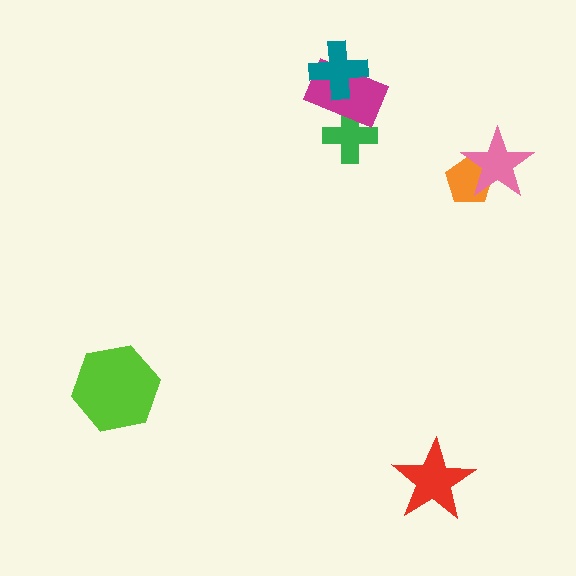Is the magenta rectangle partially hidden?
Yes, it is partially covered by another shape.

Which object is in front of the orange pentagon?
The pink star is in front of the orange pentagon.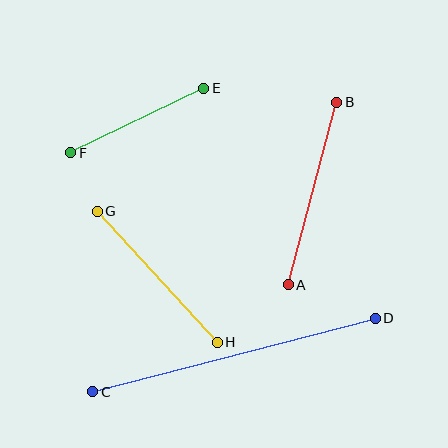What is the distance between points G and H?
The distance is approximately 178 pixels.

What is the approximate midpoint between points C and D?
The midpoint is at approximately (234, 355) pixels.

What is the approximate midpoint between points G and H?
The midpoint is at approximately (157, 277) pixels.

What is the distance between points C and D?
The distance is approximately 292 pixels.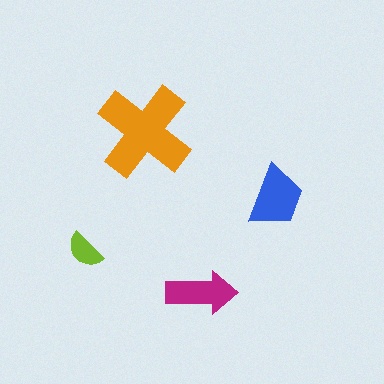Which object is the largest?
The orange cross.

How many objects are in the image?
There are 4 objects in the image.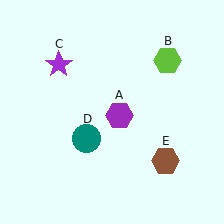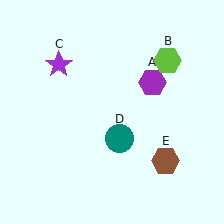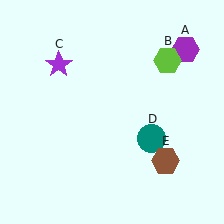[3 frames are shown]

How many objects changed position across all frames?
2 objects changed position: purple hexagon (object A), teal circle (object D).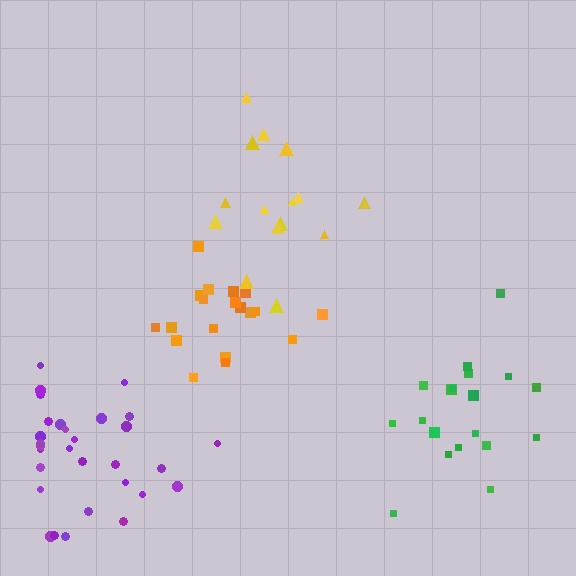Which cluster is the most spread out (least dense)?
Purple.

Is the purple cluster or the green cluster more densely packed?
Green.